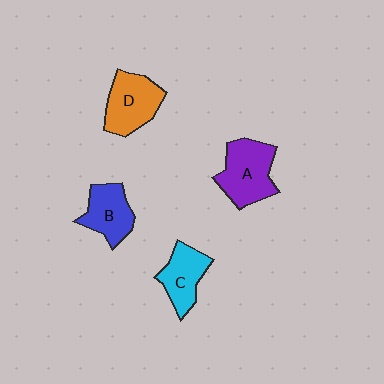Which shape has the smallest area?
Shape C (cyan).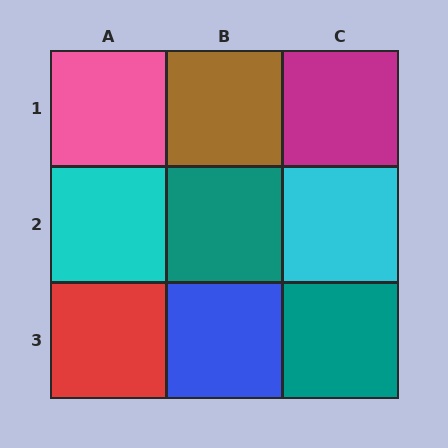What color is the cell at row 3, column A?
Red.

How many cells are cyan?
2 cells are cyan.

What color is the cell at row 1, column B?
Brown.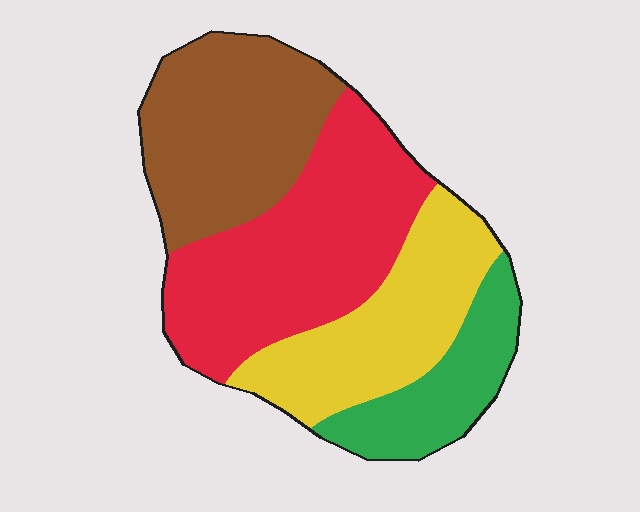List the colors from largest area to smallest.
From largest to smallest: red, brown, yellow, green.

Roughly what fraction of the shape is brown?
Brown takes up about one quarter (1/4) of the shape.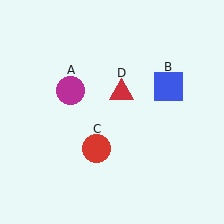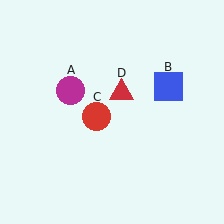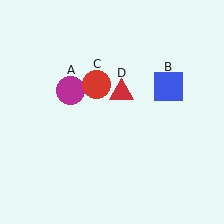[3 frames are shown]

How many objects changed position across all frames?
1 object changed position: red circle (object C).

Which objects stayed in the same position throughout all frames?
Magenta circle (object A) and blue square (object B) and red triangle (object D) remained stationary.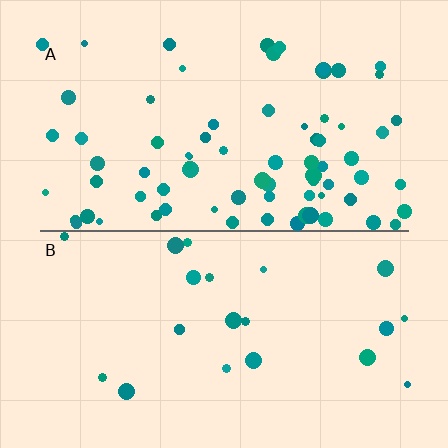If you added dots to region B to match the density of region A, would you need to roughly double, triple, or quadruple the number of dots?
Approximately quadruple.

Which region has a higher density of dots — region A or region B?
A (the top).